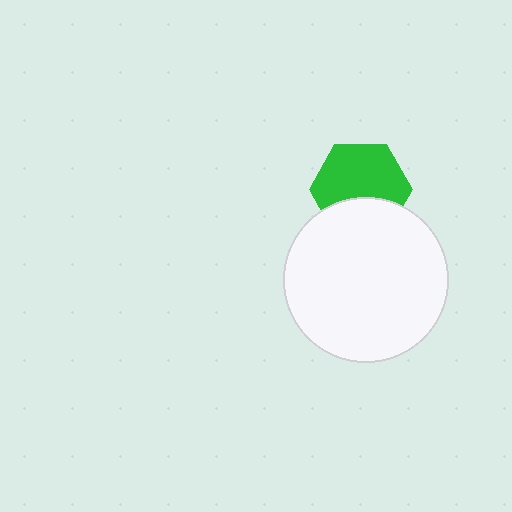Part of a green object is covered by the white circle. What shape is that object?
It is a hexagon.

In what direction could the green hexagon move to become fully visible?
The green hexagon could move up. That would shift it out from behind the white circle entirely.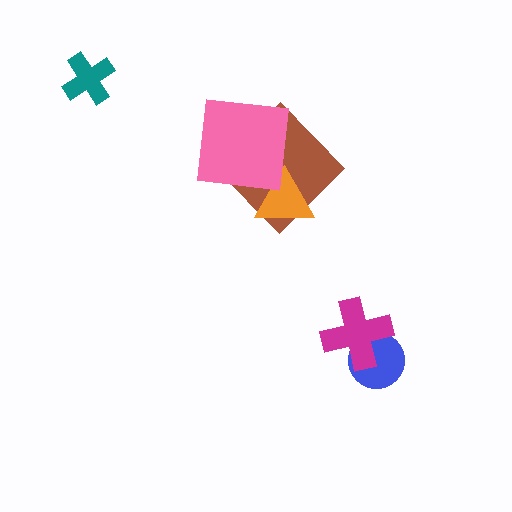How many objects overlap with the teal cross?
0 objects overlap with the teal cross.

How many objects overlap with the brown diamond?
2 objects overlap with the brown diamond.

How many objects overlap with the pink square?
1 object overlaps with the pink square.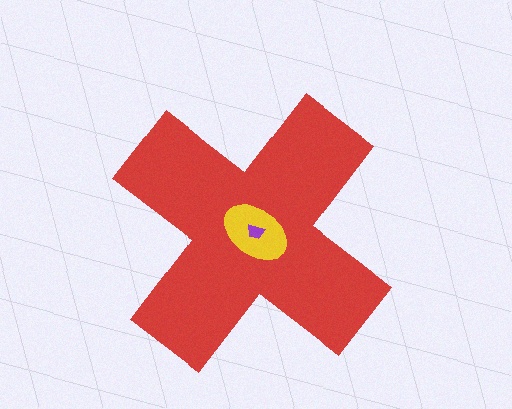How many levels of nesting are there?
3.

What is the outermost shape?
The red cross.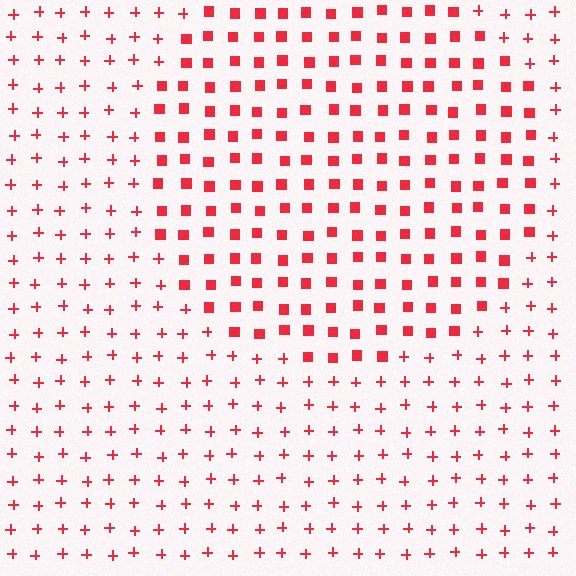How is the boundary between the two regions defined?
The boundary is defined by a change in element shape: squares inside vs. plus signs outside. All elements share the same color and spacing.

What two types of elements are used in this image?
The image uses squares inside the circle region and plus signs outside it.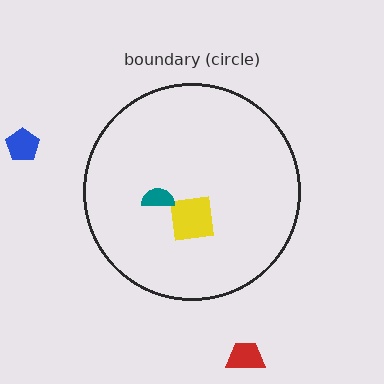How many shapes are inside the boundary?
2 inside, 2 outside.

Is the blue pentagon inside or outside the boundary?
Outside.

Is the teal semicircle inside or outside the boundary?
Inside.